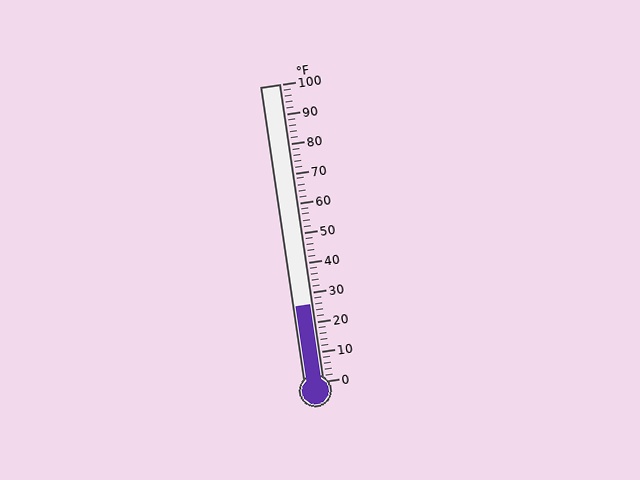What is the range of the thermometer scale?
The thermometer scale ranges from 0°F to 100°F.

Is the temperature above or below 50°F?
The temperature is below 50°F.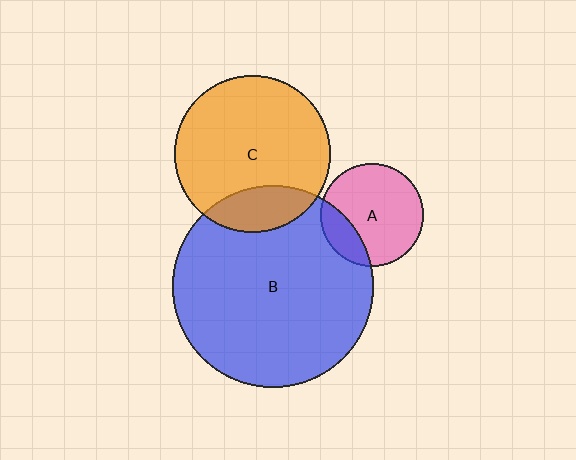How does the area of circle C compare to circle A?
Approximately 2.3 times.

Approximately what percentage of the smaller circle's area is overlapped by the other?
Approximately 20%.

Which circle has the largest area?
Circle B (blue).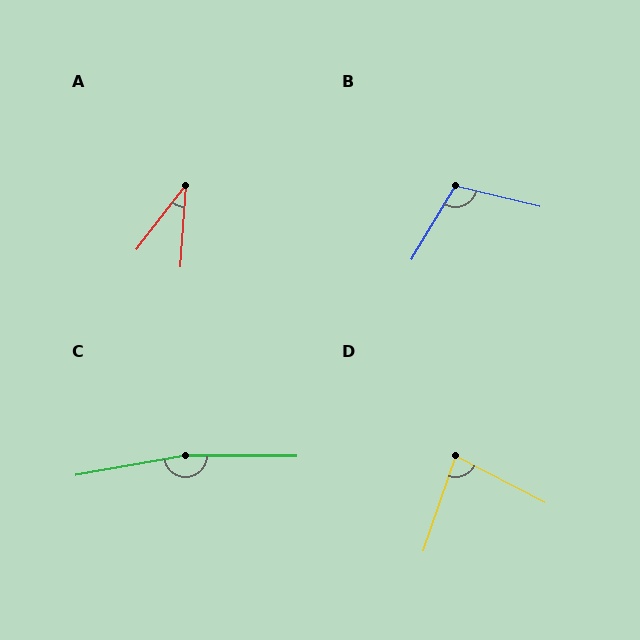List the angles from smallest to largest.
A (34°), D (81°), B (107°), C (170°).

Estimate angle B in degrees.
Approximately 107 degrees.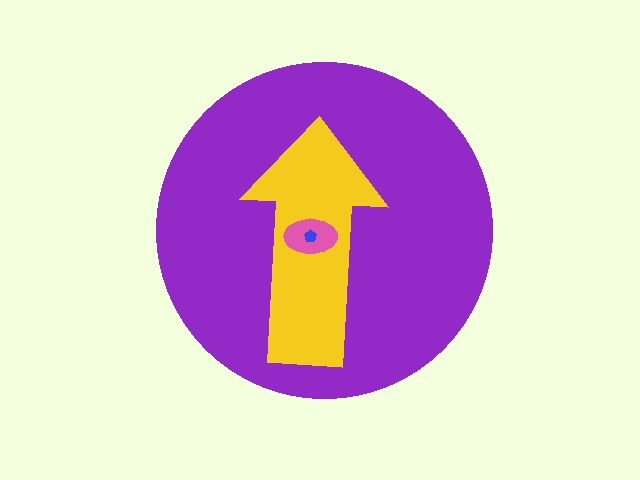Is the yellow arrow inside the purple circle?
Yes.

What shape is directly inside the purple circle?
The yellow arrow.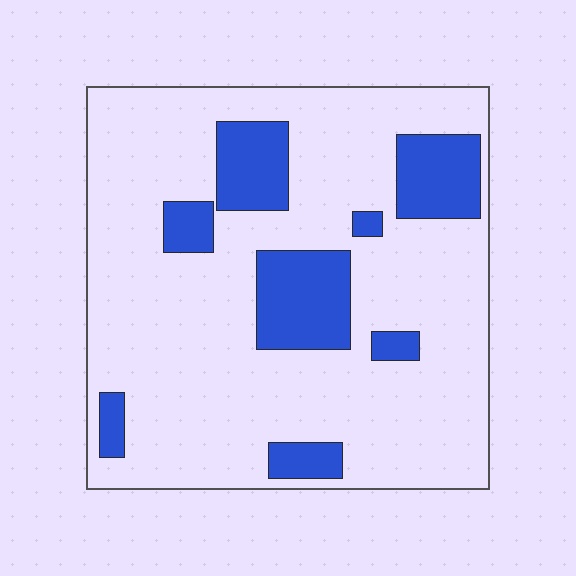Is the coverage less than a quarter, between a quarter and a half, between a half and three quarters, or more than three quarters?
Less than a quarter.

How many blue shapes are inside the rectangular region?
8.